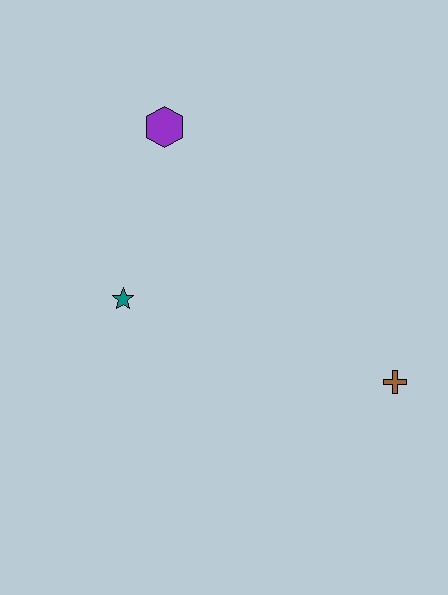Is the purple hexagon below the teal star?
No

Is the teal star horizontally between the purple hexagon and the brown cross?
No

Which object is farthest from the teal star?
The brown cross is farthest from the teal star.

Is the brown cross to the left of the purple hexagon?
No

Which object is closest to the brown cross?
The teal star is closest to the brown cross.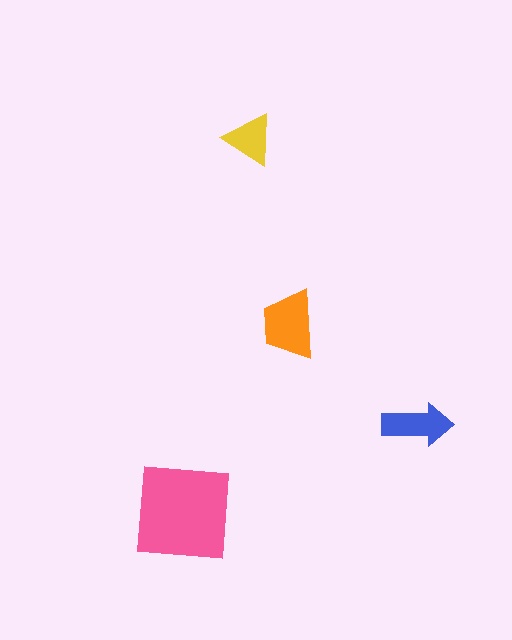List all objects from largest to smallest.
The pink square, the orange trapezoid, the blue arrow, the yellow triangle.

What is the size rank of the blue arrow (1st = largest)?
3rd.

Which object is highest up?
The yellow triangle is topmost.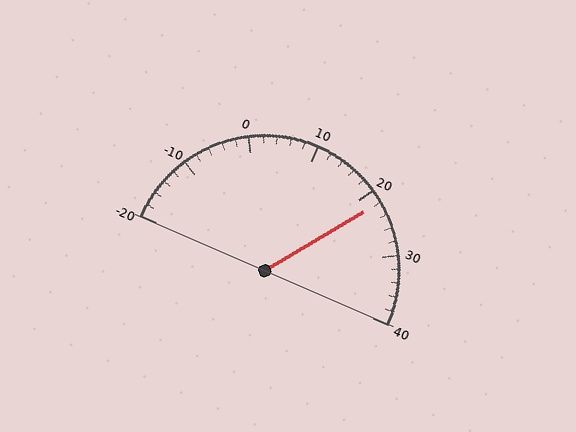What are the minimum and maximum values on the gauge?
The gauge ranges from -20 to 40.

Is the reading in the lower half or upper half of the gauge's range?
The reading is in the upper half of the range (-20 to 40).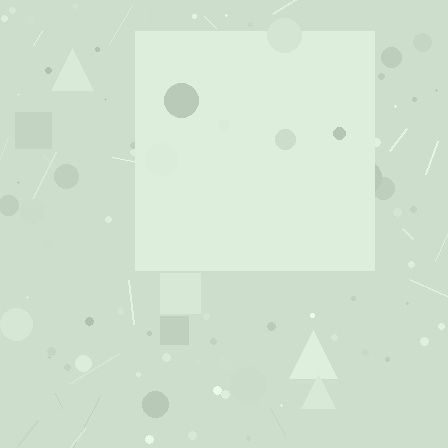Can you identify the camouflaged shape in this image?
The camouflaged shape is a square.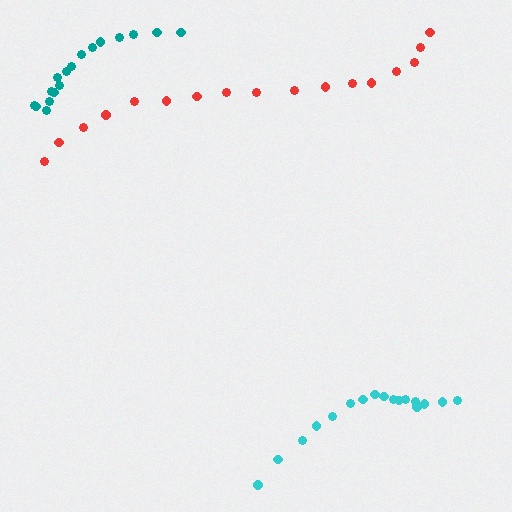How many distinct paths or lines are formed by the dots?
There are 3 distinct paths.